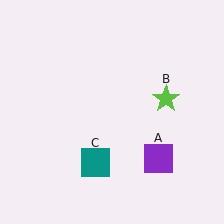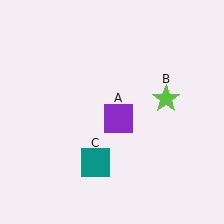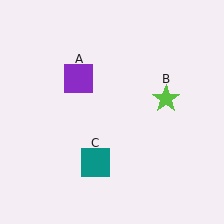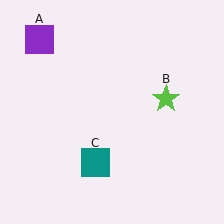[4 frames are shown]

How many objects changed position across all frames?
1 object changed position: purple square (object A).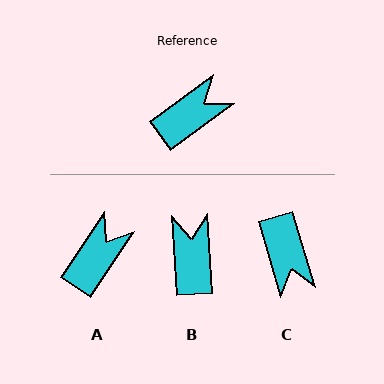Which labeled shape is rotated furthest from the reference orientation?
C, about 110 degrees away.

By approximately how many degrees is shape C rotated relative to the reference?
Approximately 110 degrees clockwise.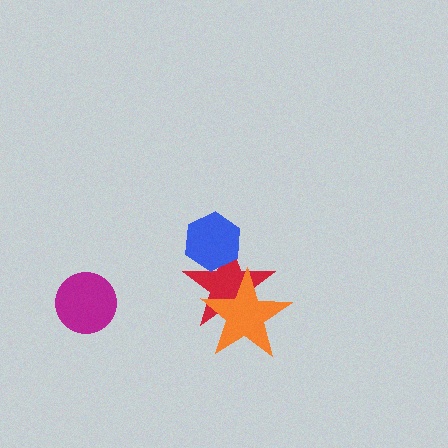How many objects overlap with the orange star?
1 object overlaps with the orange star.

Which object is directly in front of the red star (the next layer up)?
The orange star is directly in front of the red star.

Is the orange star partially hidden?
No, no other shape covers it.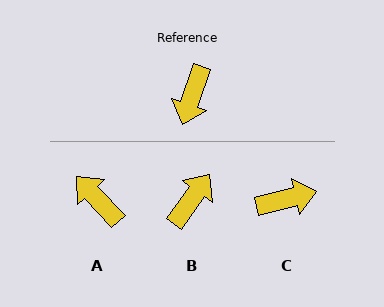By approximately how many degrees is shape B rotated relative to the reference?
Approximately 163 degrees counter-clockwise.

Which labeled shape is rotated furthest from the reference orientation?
B, about 163 degrees away.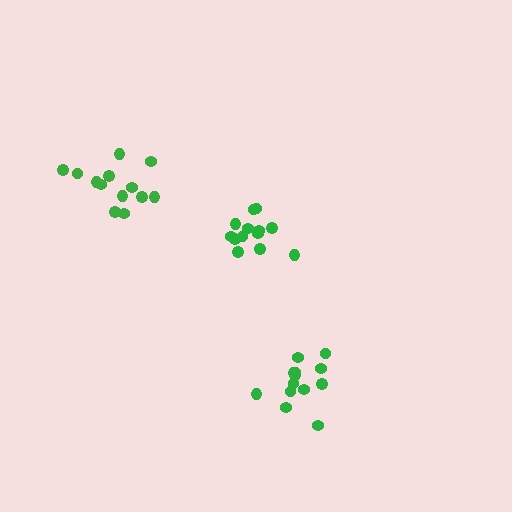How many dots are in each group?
Group 1: 13 dots, Group 2: 13 dots, Group 3: 13 dots (39 total).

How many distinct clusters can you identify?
There are 3 distinct clusters.